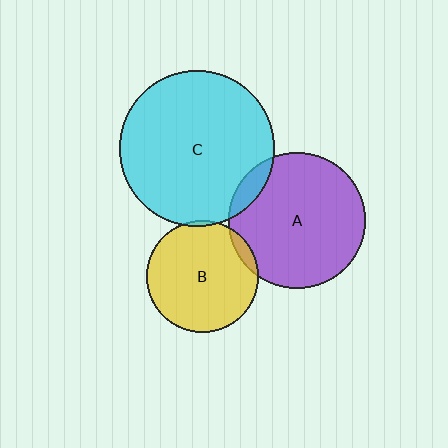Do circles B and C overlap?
Yes.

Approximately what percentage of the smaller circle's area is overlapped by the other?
Approximately 5%.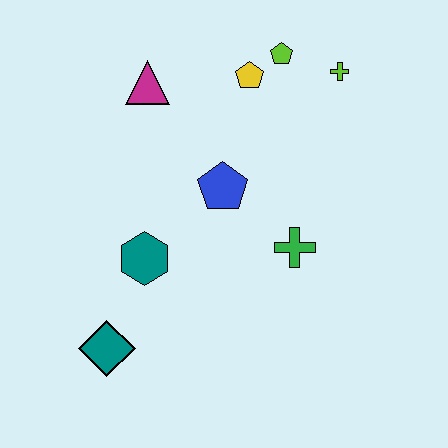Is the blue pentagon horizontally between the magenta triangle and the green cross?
Yes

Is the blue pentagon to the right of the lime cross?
No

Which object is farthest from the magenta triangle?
The teal diamond is farthest from the magenta triangle.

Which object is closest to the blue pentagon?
The green cross is closest to the blue pentagon.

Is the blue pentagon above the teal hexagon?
Yes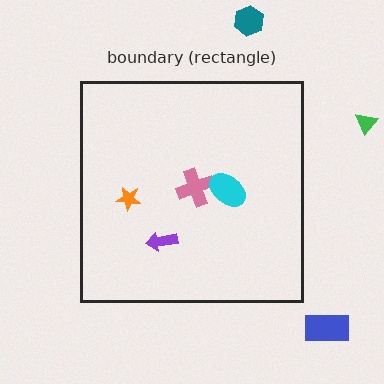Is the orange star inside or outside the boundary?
Inside.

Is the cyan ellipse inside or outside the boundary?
Inside.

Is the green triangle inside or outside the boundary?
Outside.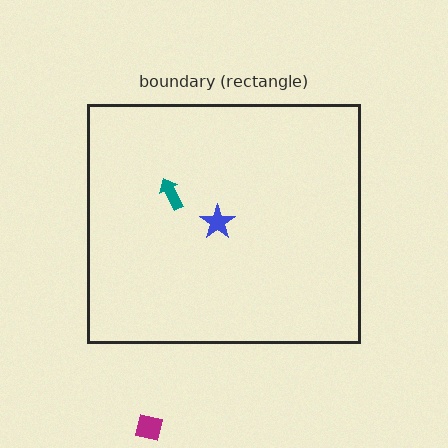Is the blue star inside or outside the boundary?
Inside.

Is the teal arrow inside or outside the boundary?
Inside.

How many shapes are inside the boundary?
2 inside, 1 outside.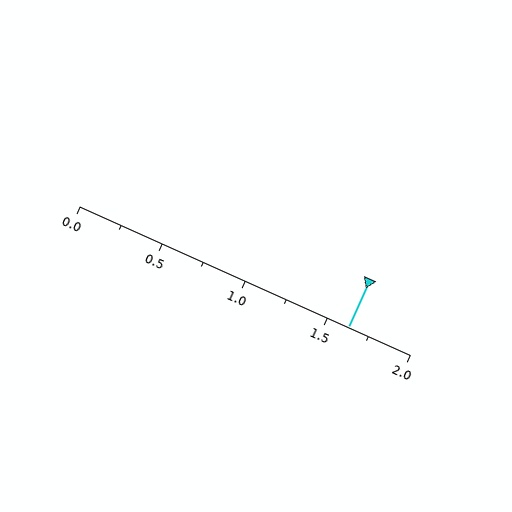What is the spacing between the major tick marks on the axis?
The major ticks are spaced 0.5 apart.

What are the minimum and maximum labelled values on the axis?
The axis runs from 0.0 to 2.0.